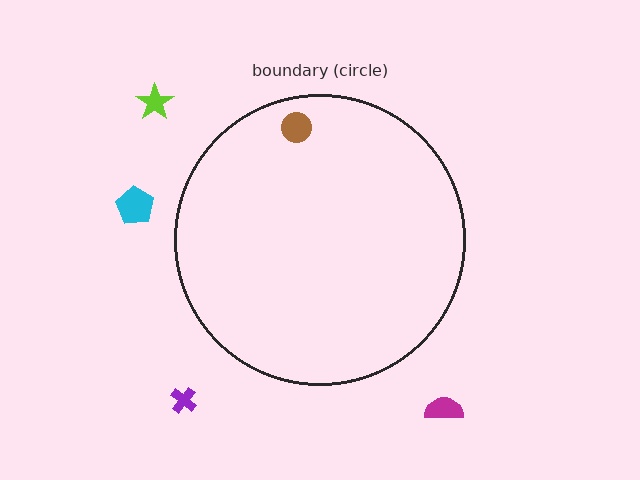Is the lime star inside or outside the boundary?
Outside.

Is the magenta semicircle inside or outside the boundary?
Outside.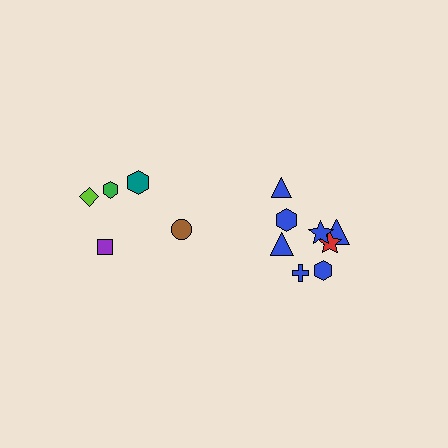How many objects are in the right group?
There are 8 objects.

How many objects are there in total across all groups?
There are 13 objects.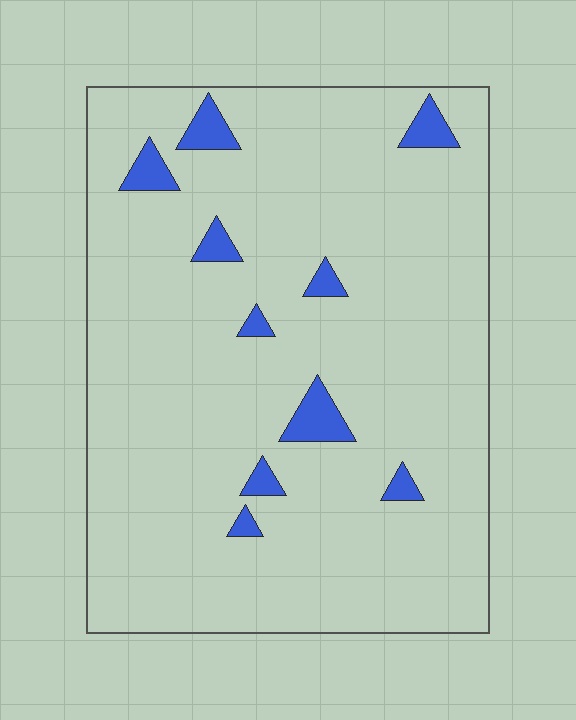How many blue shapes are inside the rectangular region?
10.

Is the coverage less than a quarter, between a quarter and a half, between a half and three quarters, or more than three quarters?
Less than a quarter.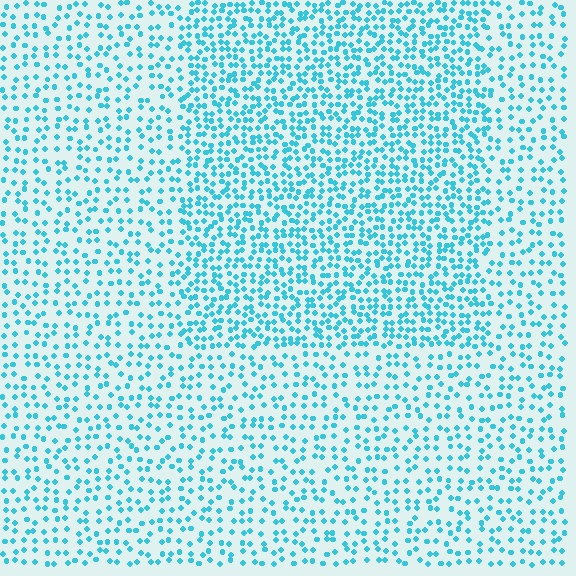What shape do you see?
I see a rectangle.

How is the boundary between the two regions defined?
The boundary is defined by a change in element density (approximately 1.8x ratio). All elements are the same color, size, and shape.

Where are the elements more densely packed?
The elements are more densely packed inside the rectangle boundary.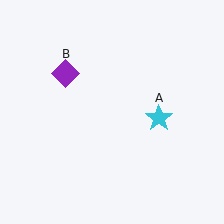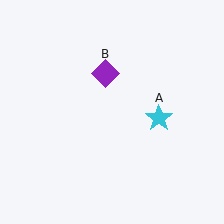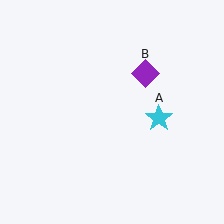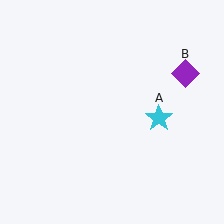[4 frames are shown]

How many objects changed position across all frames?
1 object changed position: purple diamond (object B).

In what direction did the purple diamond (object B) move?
The purple diamond (object B) moved right.